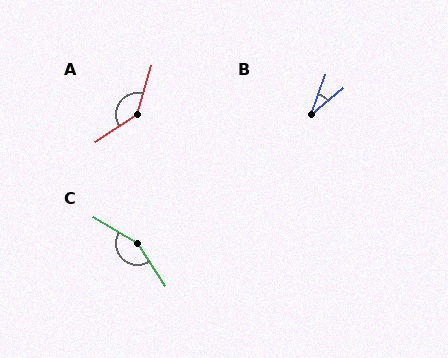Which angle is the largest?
C, at approximately 154 degrees.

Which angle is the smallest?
B, at approximately 31 degrees.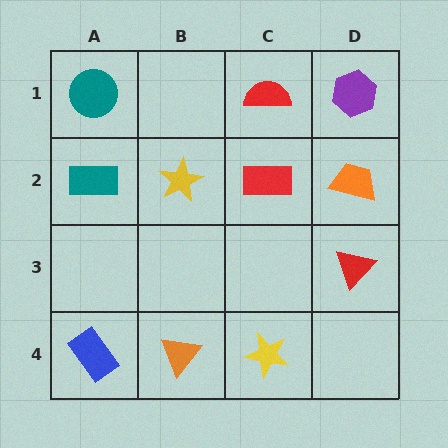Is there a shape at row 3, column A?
No, that cell is empty.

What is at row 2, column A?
A teal rectangle.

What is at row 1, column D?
A purple hexagon.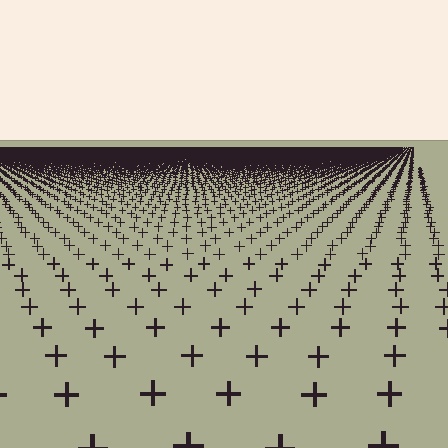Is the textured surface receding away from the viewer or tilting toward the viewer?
The surface is receding away from the viewer. Texture elements get smaller and denser toward the top.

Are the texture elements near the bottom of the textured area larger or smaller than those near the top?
Larger. Near the bottom, elements are closer to the viewer and appear at a bigger on-screen size.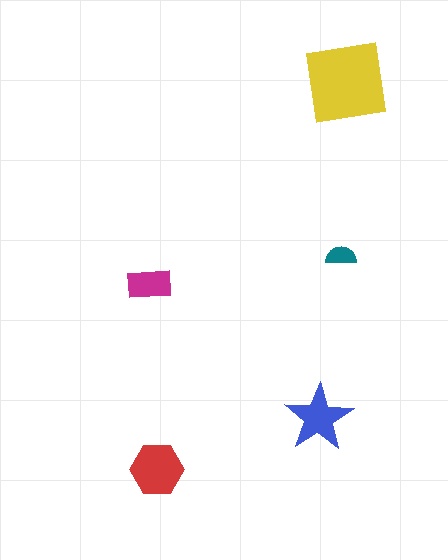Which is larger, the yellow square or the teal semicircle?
The yellow square.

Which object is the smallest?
The teal semicircle.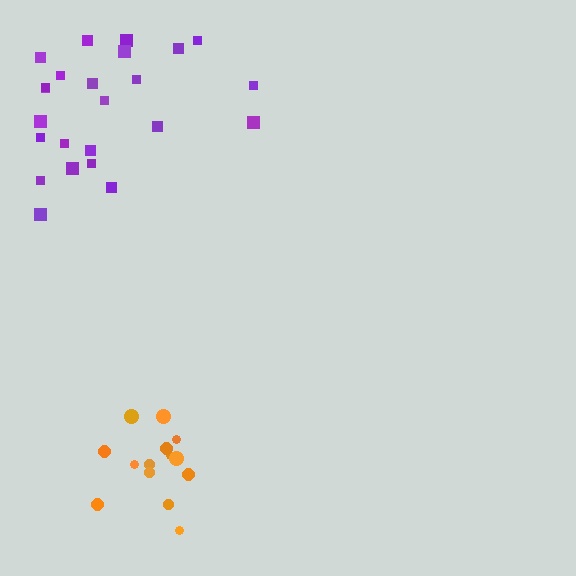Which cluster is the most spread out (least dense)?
Purple.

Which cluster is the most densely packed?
Orange.